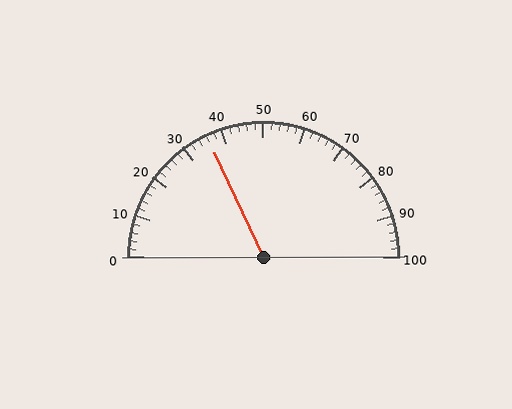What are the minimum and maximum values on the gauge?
The gauge ranges from 0 to 100.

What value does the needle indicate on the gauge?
The needle indicates approximately 36.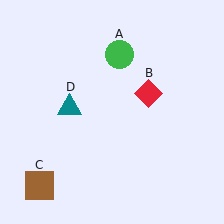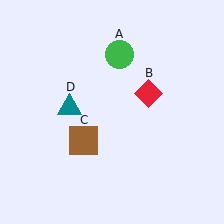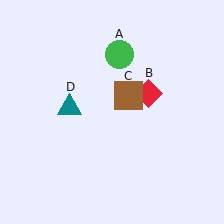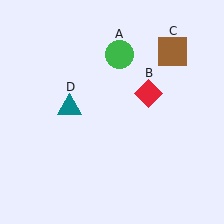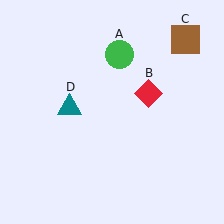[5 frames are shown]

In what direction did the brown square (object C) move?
The brown square (object C) moved up and to the right.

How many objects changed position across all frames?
1 object changed position: brown square (object C).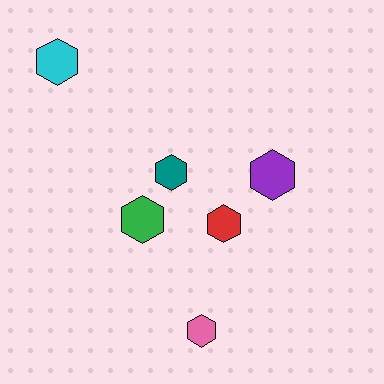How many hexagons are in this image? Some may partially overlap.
There are 6 hexagons.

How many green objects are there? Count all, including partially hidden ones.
There is 1 green object.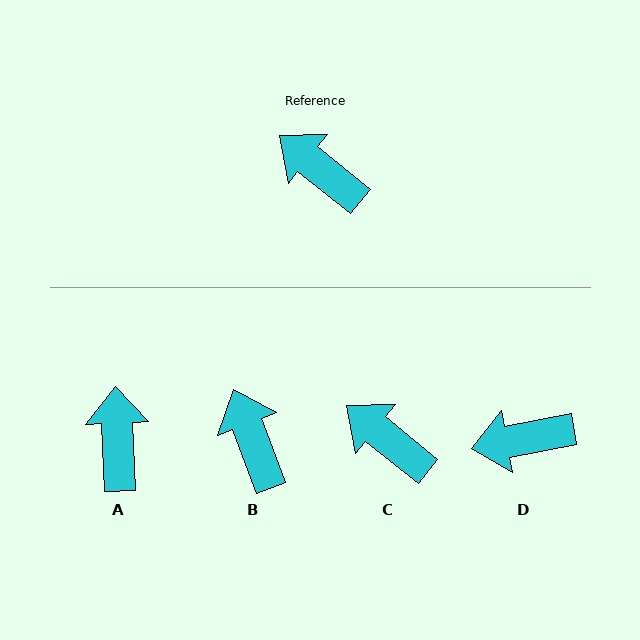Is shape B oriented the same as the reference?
No, it is off by about 30 degrees.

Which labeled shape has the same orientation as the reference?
C.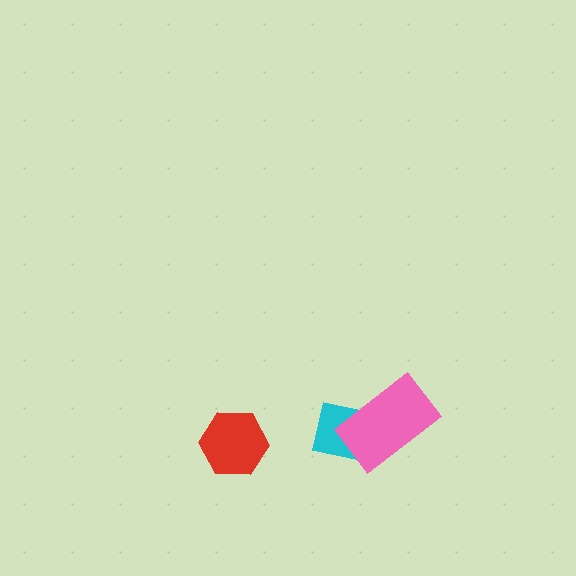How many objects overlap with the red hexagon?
0 objects overlap with the red hexagon.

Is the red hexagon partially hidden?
No, no other shape covers it.